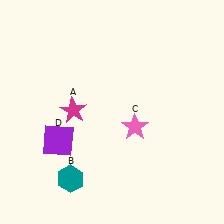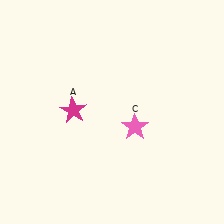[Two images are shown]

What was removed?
The teal hexagon (B), the purple square (D) were removed in Image 2.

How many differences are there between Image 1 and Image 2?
There are 2 differences between the two images.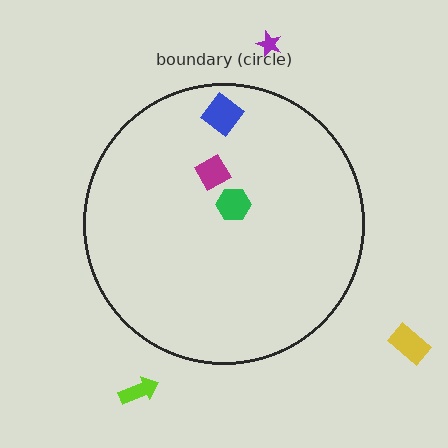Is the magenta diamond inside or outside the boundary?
Inside.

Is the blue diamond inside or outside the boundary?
Inside.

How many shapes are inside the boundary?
3 inside, 3 outside.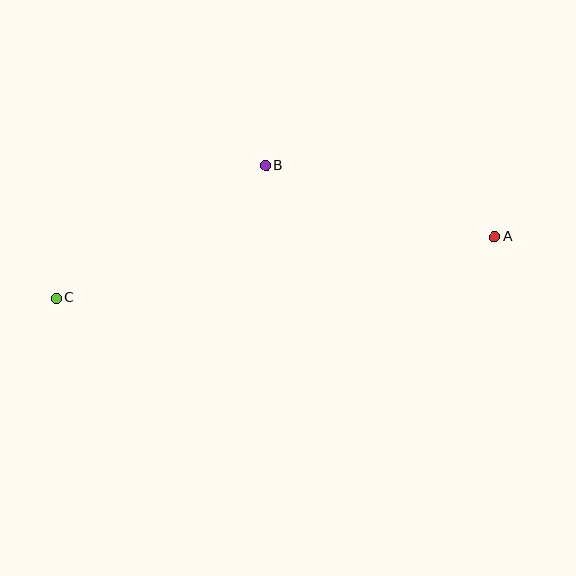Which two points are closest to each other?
Points A and B are closest to each other.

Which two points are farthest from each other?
Points A and C are farthest from each other.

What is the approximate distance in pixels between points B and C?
The distance between B and C is approximately 247 pixels.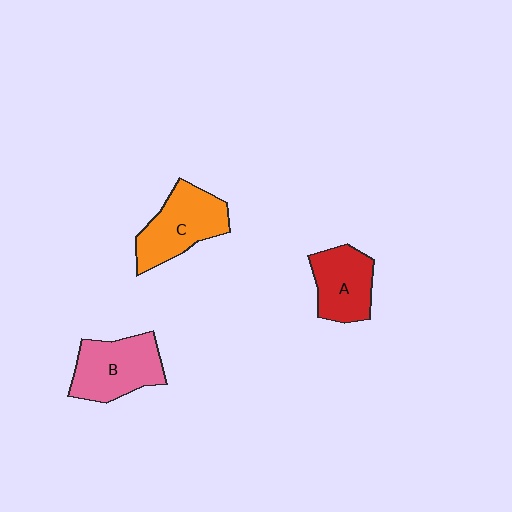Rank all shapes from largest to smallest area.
From largest to smallest: C (orange), B (pink), A (red).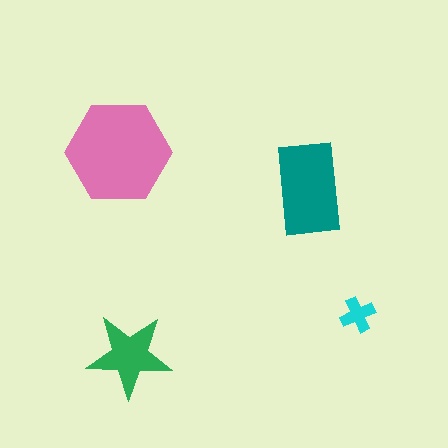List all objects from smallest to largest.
The cyan cross, the green star, the teal rectangle, the pink hexagon.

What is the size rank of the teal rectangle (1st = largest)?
2nd.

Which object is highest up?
The pink hexagon is topmost.